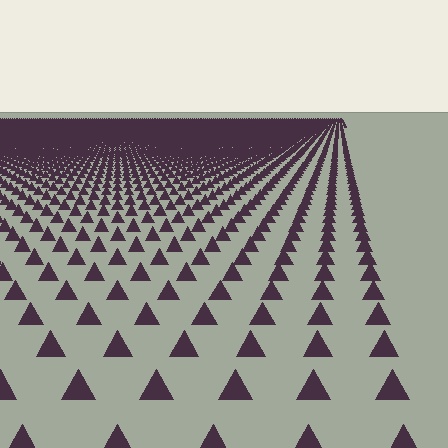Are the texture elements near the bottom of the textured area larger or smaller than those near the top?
Larger. Near the bottom, elements are closer to the viewer and appear at a bigger on-screen size.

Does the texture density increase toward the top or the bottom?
Density increases toward the top.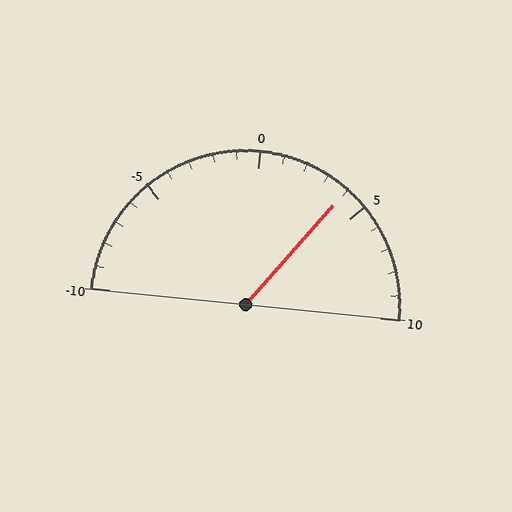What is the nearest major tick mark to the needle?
The nearest major tick mark is 5.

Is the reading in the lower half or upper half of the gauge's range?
The reading is in the upper half of the range (-10 to 10).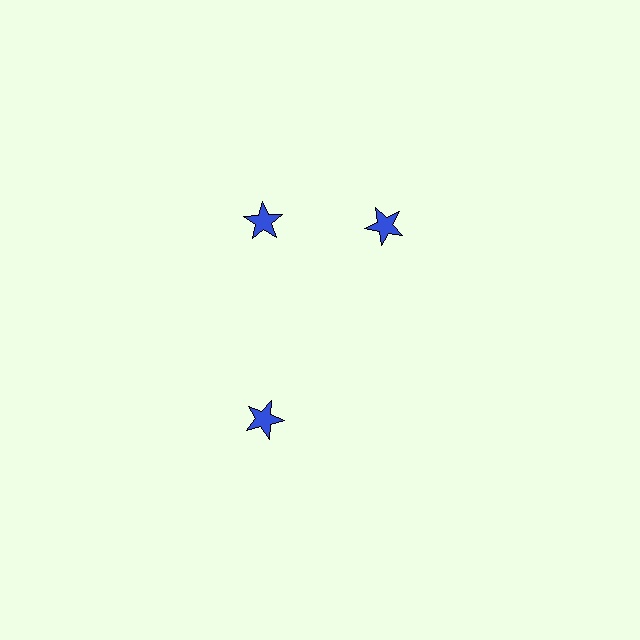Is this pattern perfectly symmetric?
No. The 3 blue stars are arranged in a ring, but one element near the 3 o'clock position is rotated out of alignment along the ring, breaking the 3-fold rotational symmetry.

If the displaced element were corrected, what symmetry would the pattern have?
It would have 3-fold rotational symmetry — the pattern would map onto itself every 120 degrees.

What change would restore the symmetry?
The symmetry would be restored by rotating it back into even spacing with its neighbors so that all 3 stars sit at equal angles and equal distance from the center.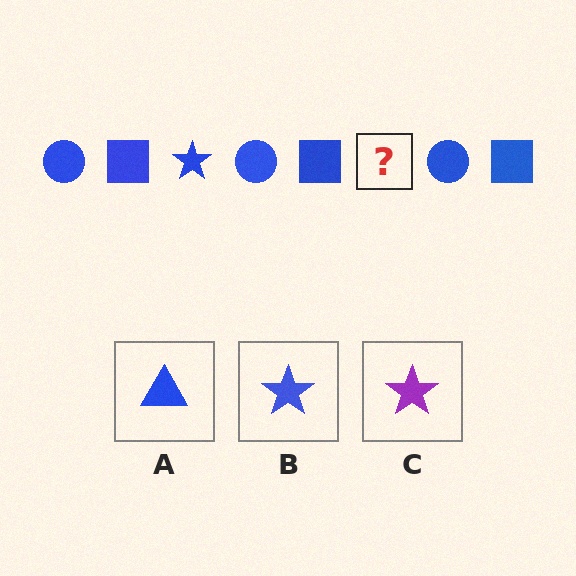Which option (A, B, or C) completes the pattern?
B.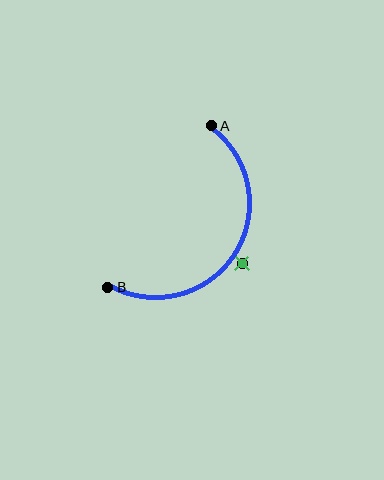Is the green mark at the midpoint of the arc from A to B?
No — the green mark does not lie on the arc at all. It sits slightly outside the curve.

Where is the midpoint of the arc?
The arc midpoint is the point on the curve farthest from the straight line joining A and B. It sits to the right of that line.